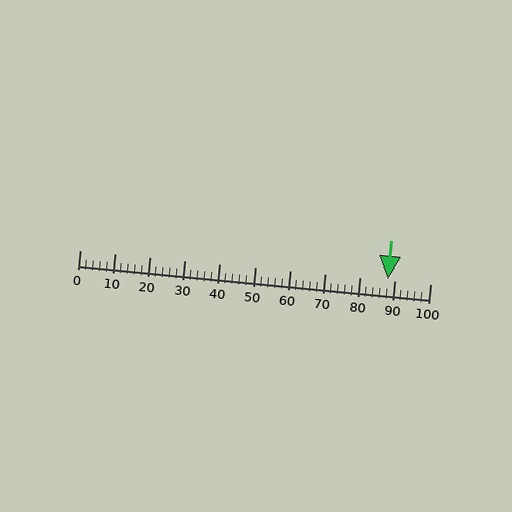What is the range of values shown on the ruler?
The ruler shows values from 0 to 100.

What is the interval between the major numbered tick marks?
The major tick marks are spaced 10 units apart.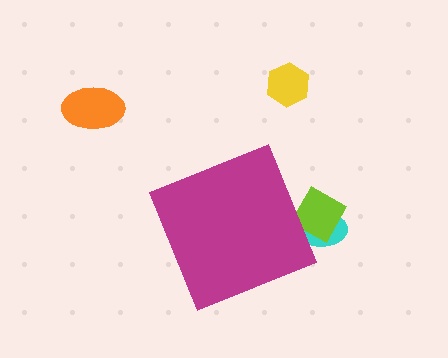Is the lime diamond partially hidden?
Yes, the lime diamond is partially hidden behind the magenta diamond.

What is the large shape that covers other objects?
A magenta diamond.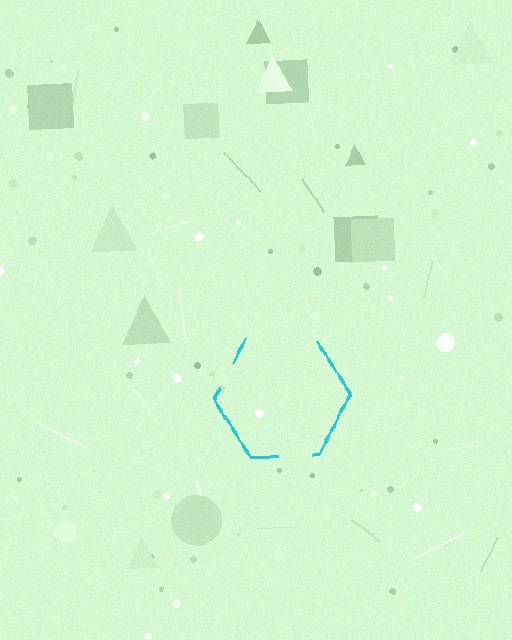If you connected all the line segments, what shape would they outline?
They would outline a hexagon.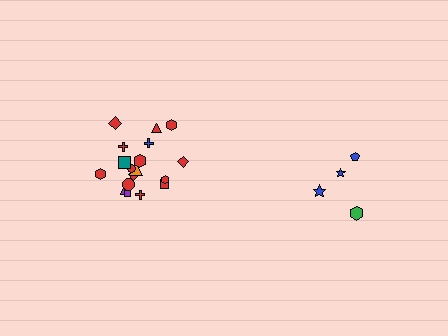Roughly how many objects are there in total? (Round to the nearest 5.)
Roughly 20 objects in total.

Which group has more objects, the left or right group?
The left group.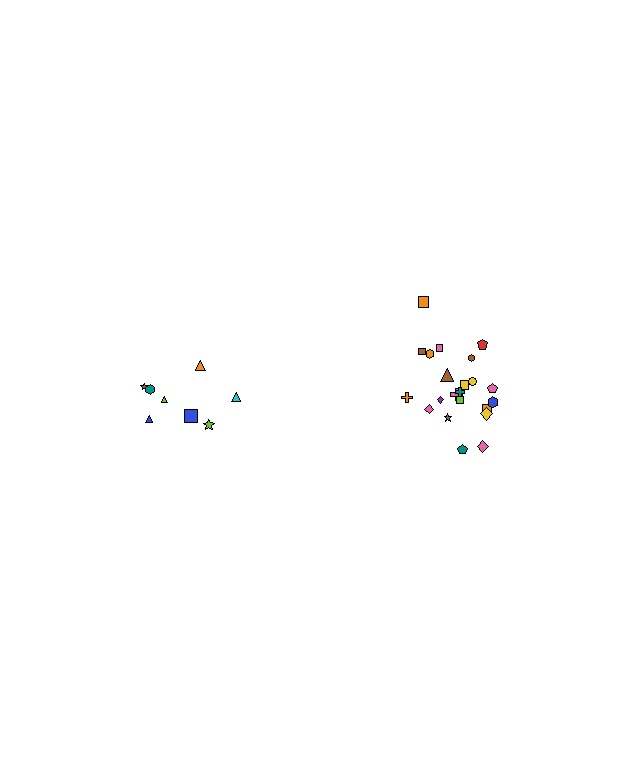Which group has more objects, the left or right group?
The right group.